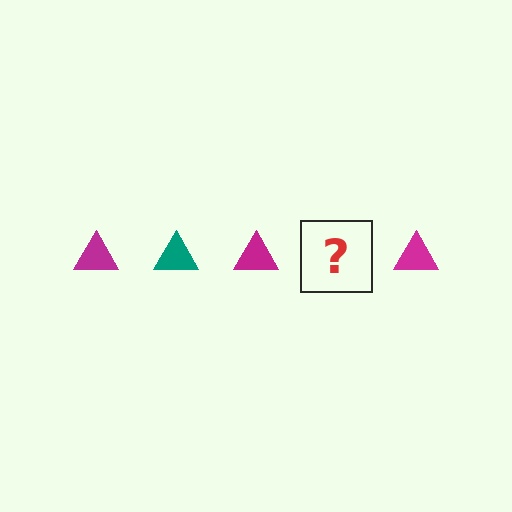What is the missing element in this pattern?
The missing element is a teal triangle.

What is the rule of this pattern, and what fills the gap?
The rule is that the pattern cycles through magenta, teal triangles. The gap should be filled with a teal triangle.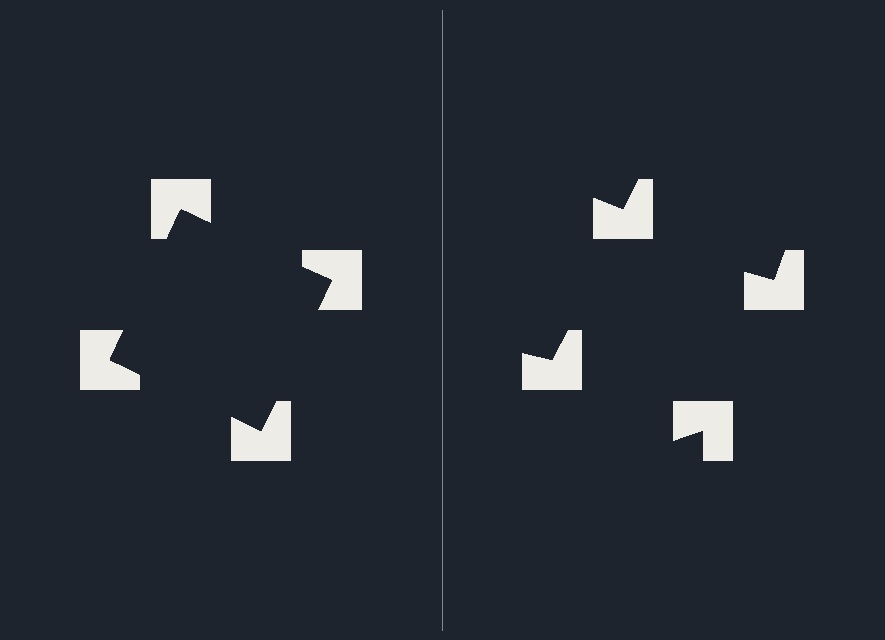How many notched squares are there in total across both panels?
8 — 4 on each side.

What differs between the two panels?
The notched squares are positioned identically on both sides; only the wedge orientations differ. On the left they align to a square; on the right they are misaligned.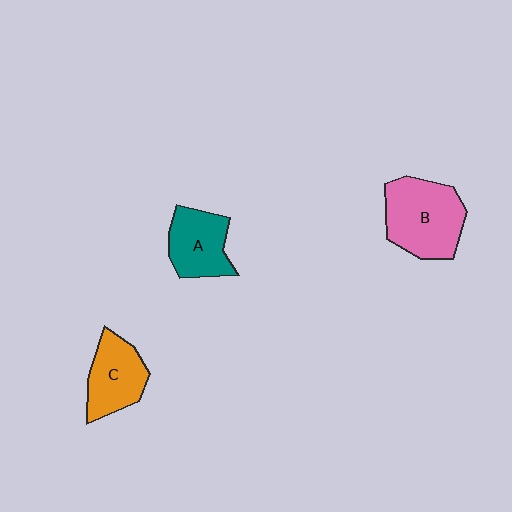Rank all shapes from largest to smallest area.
From largest to smallest: B (pink), C (orange), A (teal).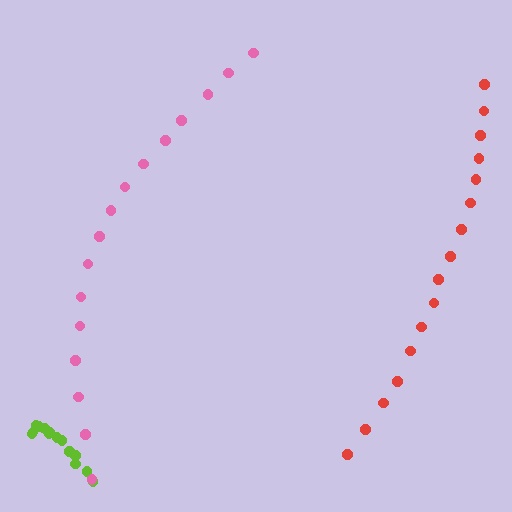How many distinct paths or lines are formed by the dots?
There are 3 distinct paths.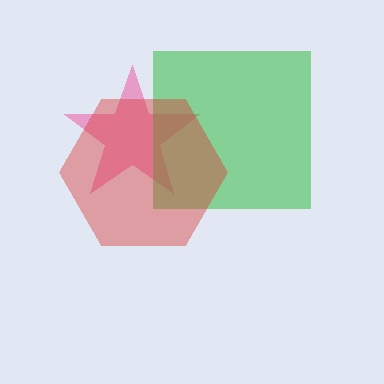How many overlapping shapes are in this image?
There are 3 overlapping shapes in the image.